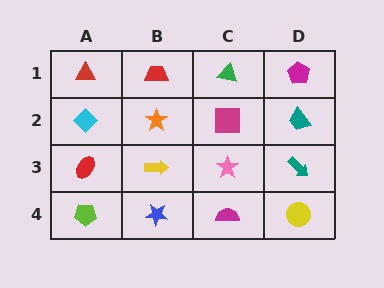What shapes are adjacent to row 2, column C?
A green triangle (row 1, column C), a pink star (row 3, column C), an orange star (row 2, column B), a teal trapezoid (row 2, column D).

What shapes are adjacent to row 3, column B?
An orange star (row 2, column B), a blue star (row 4, column B), a red ellipse (row 3, column A), a pink star (row 3, column C).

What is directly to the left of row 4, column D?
A magenta semicircle.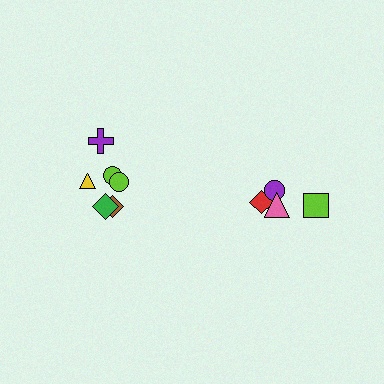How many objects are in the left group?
There are 6 objects.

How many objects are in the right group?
There are 4 objects.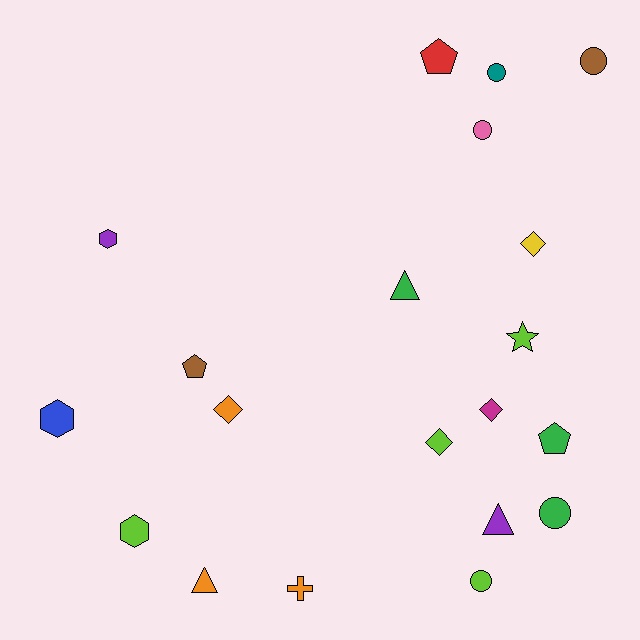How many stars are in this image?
There is 1 star.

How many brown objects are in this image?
There are 2 brown objects.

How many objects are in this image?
There are 20 objects.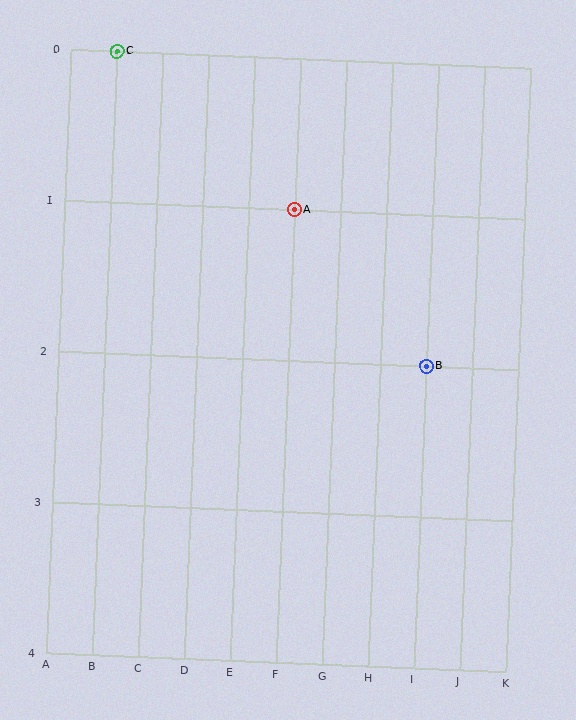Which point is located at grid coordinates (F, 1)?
Point A is at (F, 1).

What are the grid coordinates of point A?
Point A is at grid coordinates (F, 1).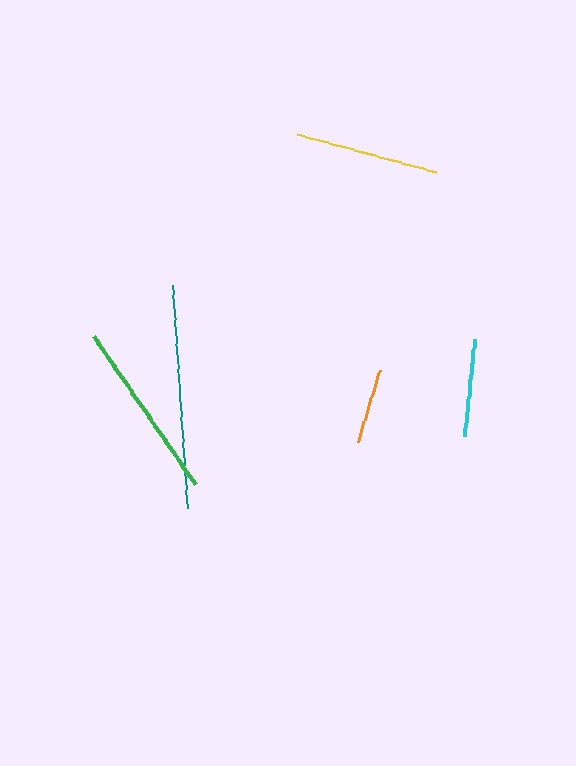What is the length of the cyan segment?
The cyan segment is approximately 98 pixels long.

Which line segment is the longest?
The teal line is the longest at approximately 223 pixels.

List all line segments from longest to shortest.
From longest to shortest: teal, green, yellow, cyan, orange.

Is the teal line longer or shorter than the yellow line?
The teal line is longer than the yellow line.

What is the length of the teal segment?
The teal segment is approximately 223 pixels long.